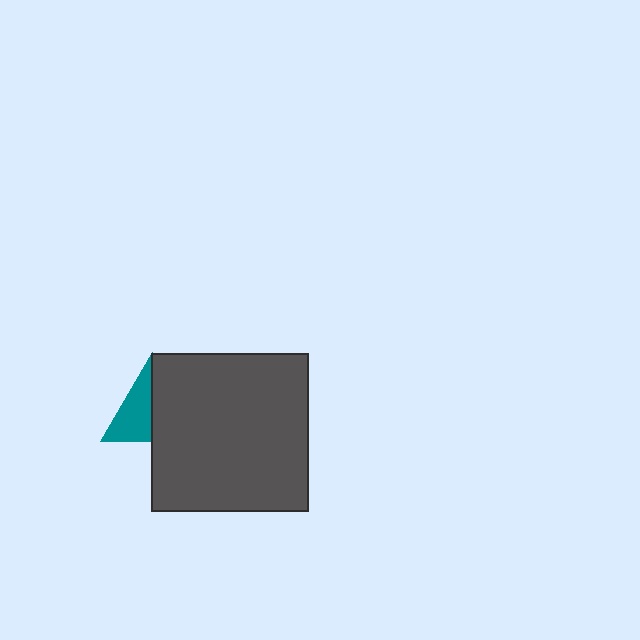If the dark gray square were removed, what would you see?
You would see the complete teal triangle.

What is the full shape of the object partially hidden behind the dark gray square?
The partially hidden object is a teal triangle.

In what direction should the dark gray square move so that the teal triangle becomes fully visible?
The dark gray square should move right. That is the shortest direction to clear the overlap and leave the teal triangle fully visible.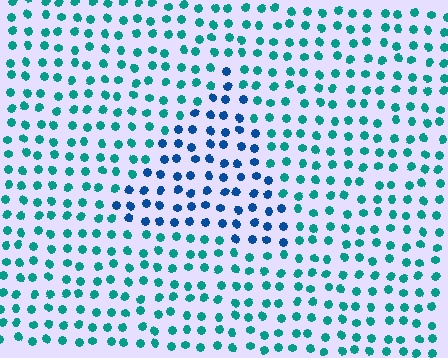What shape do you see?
I see a triangle.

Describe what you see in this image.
The image is filled with small teal elements in a uniform arrangement. A triangle-shaped region is visible where the elements are tinted to a slightly different hue, forming a subtle color boundary.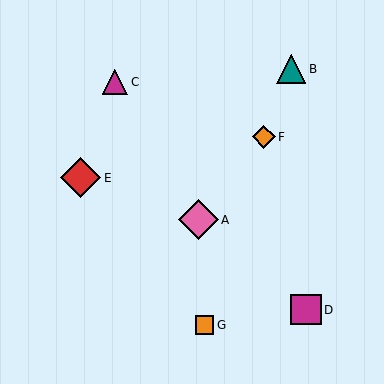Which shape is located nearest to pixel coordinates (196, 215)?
The pink diamond (labeled A) at (198, 220) is nearest to that location.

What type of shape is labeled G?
Shape G is an orange square.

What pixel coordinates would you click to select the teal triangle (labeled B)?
Click at (291, 69) to select the teal triangle B.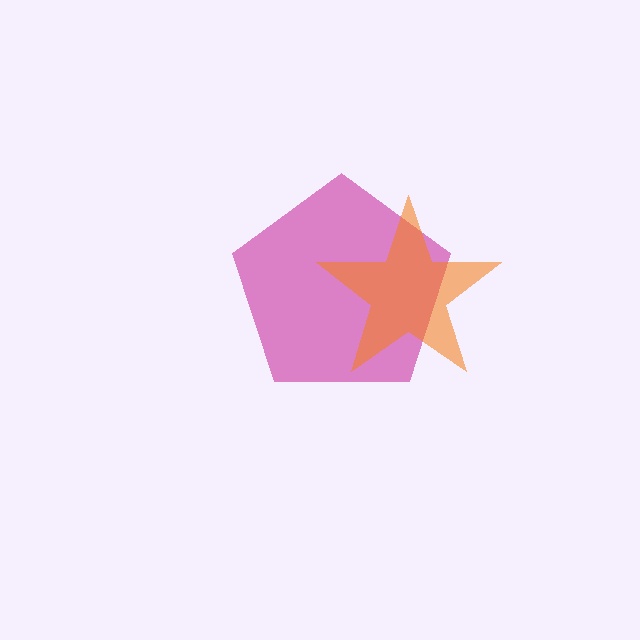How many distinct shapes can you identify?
There are 2 distinct shapes: a magenta pentagon, an orange star.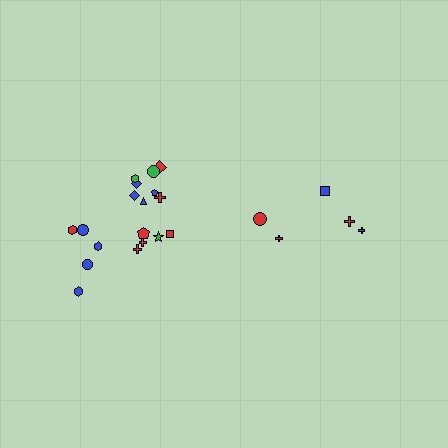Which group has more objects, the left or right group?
The left group.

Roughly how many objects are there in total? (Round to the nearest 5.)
Roughly 25 objects in total.